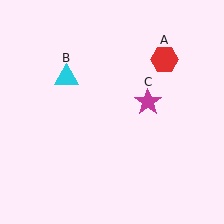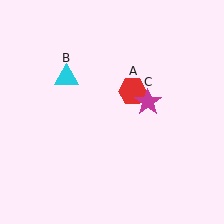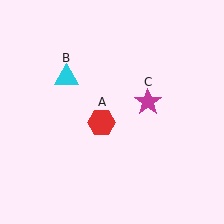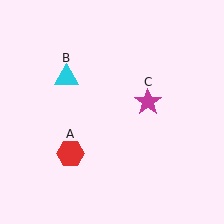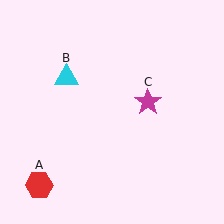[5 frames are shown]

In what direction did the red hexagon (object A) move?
The red hexagon (object A) moved down and to the left.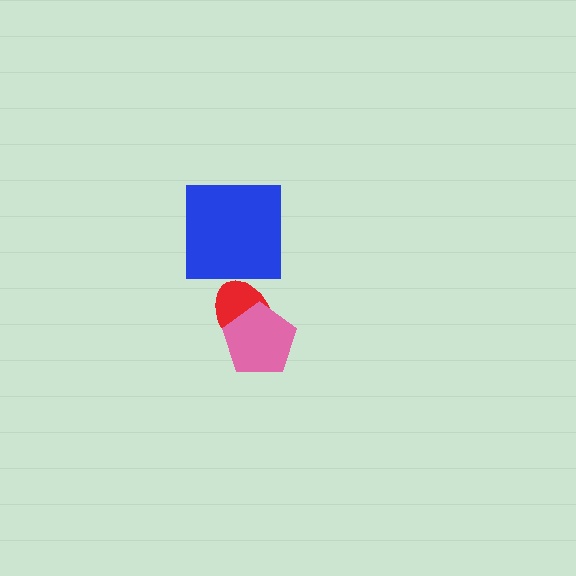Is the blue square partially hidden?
No, no other shape covers it.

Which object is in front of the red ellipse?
The pink pentagon is in front of the red ellipse.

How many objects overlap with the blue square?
0 objects overlap with the blue square.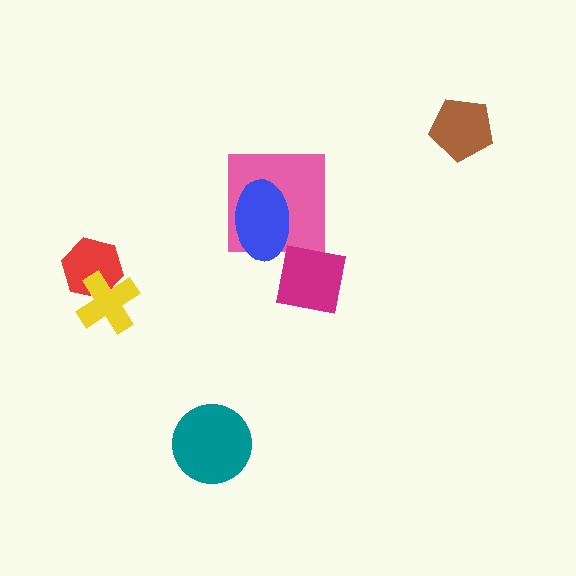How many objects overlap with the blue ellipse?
1 object overlaps with the blue ellipse.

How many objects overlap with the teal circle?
0 objects overlap with the teal circle.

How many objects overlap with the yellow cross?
1 object overlaps with the yellow cross.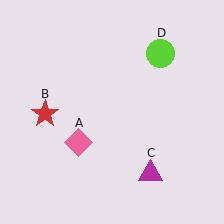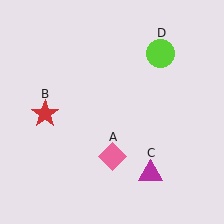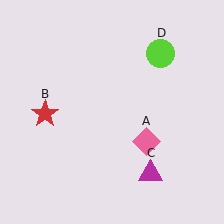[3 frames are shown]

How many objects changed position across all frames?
1 object changed position: pink diamond (object A).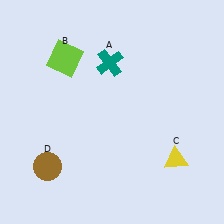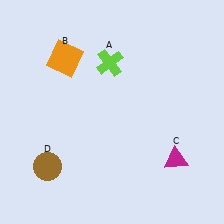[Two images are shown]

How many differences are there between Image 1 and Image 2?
There are 3 differences between the two images.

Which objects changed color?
A changed from teal to lime. B changed from lime to orange. C changed from yellow to magenta.